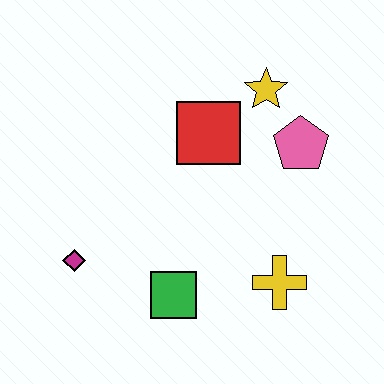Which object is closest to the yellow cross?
The green square is closest to the yellow cross.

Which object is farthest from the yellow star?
The magenta diamond is farthest from the yellow star.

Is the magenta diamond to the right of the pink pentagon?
No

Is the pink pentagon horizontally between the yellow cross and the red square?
No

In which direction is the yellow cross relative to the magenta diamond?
The yellow cross is to the right of the magenta diamond.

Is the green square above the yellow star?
No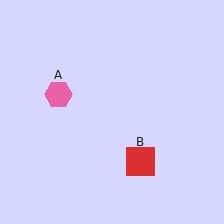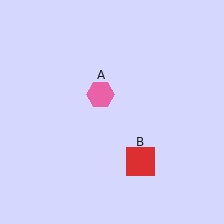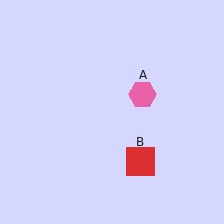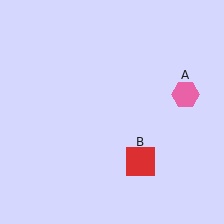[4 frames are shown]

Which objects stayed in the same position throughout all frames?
Red square (object B) remained stationary.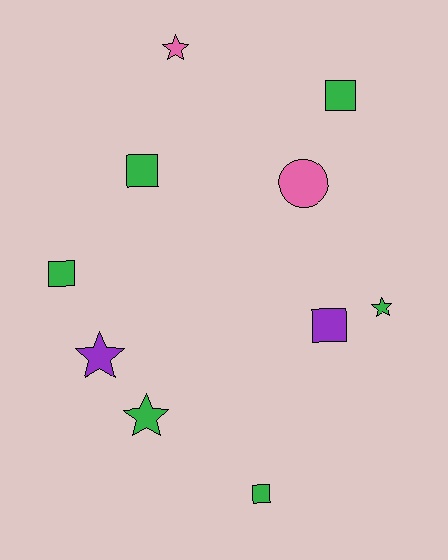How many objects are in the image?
There are 10 objects.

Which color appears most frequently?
Green, with 6 objects.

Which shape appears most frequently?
Square, with 5 objects.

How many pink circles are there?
There is 1 pink circle.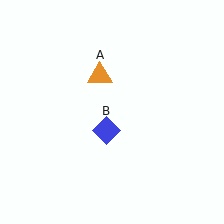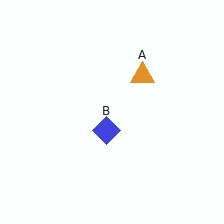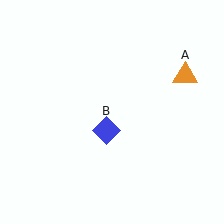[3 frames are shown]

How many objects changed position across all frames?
1 object changed position: orange triangle (object A).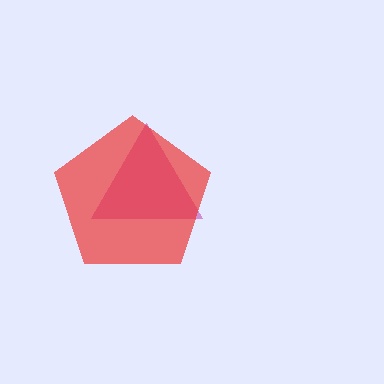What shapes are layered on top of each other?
The layered shapes are: a magenta triangle, a red pentagon.